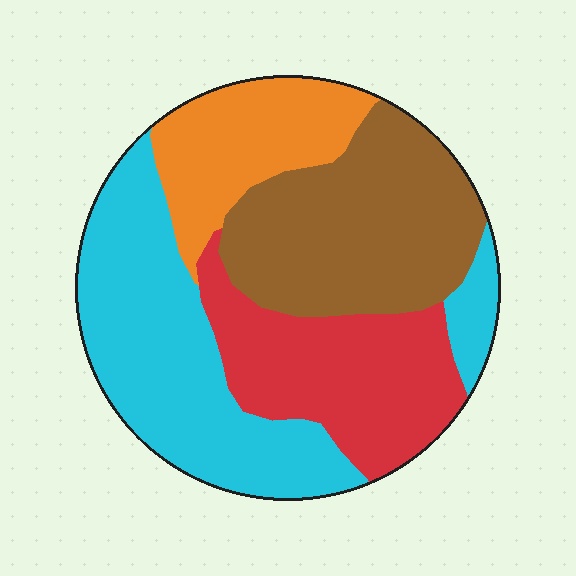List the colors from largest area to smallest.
From largest to smallest: cyan, brown, red, orange.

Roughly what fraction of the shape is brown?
Brown covers around 30% of the shape.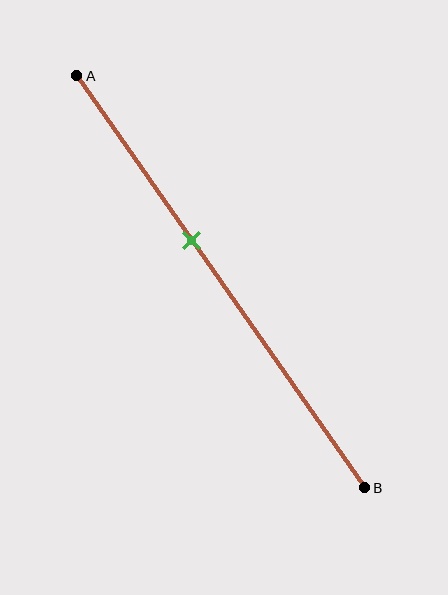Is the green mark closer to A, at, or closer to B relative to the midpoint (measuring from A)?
The green mark is closer to point A than the midpoint of segment AB.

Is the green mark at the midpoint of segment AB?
No, the mark is at about 40% from A, not at the 50% midpoint.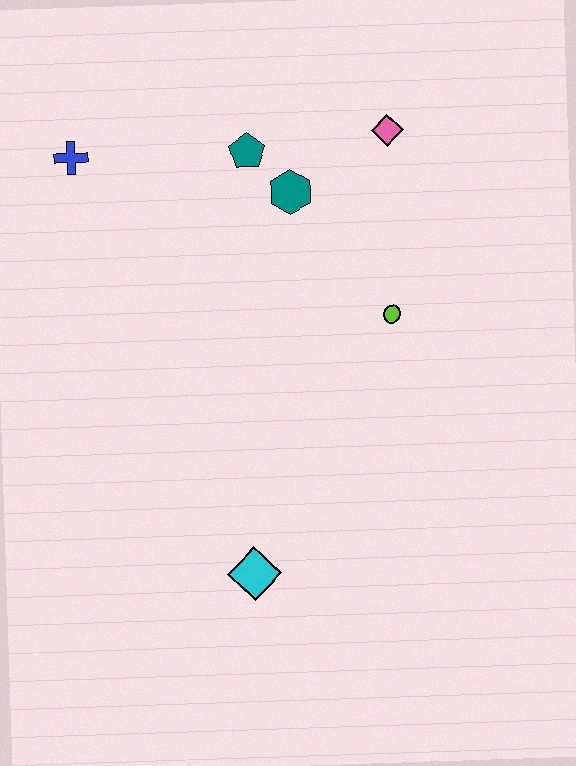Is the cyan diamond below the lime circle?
Yes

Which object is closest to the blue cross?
The teal pentagon is closest to the blue cross.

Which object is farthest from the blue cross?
The cyan diamond is farthest from the blue cross.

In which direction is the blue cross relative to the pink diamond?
The blue cross is to the left of the pink diamond.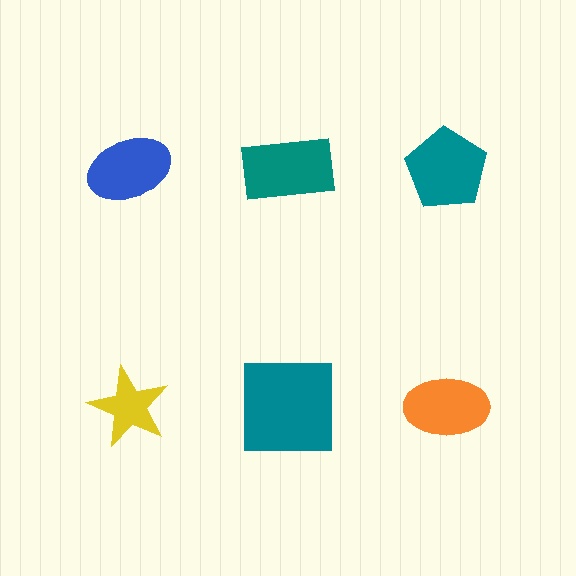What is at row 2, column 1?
A yellow star.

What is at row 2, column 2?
A teal square.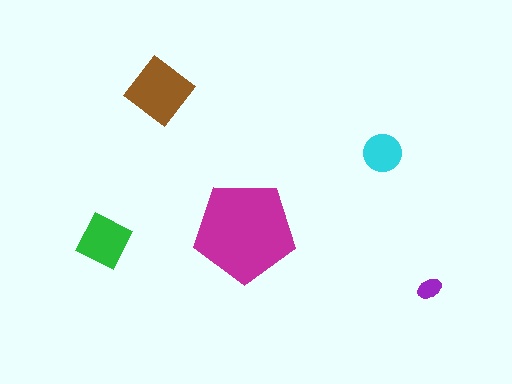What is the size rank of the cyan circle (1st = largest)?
4th.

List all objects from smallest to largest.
The purple ellipse, the cyan circle, the green square, the brown diamond, the magenta pentagon.